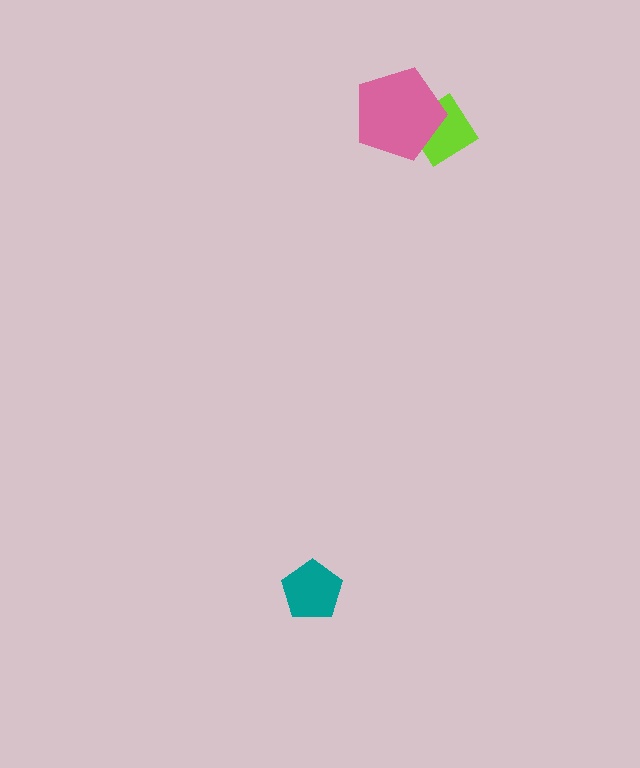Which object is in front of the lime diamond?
The pink pentagon is in front of the lime diamond.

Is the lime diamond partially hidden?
Yes, it is partially covered by another shape.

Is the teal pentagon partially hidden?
No, no other shape covers it.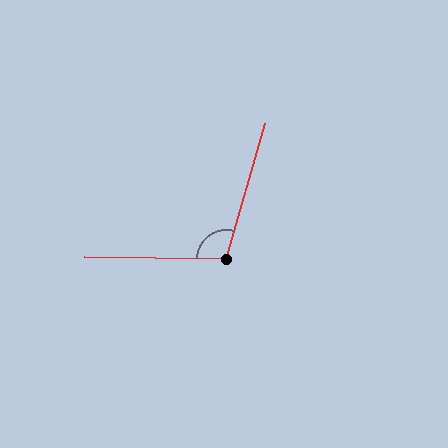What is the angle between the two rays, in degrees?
Approximately 105 degrees.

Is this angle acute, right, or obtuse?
It is obtuse.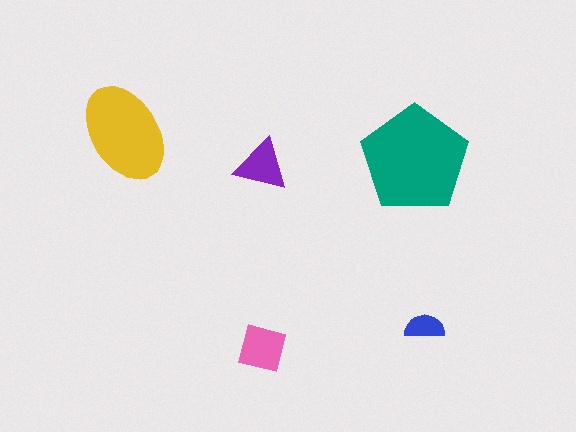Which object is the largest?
The teal pentagon.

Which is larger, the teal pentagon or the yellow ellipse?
The teal pentagon.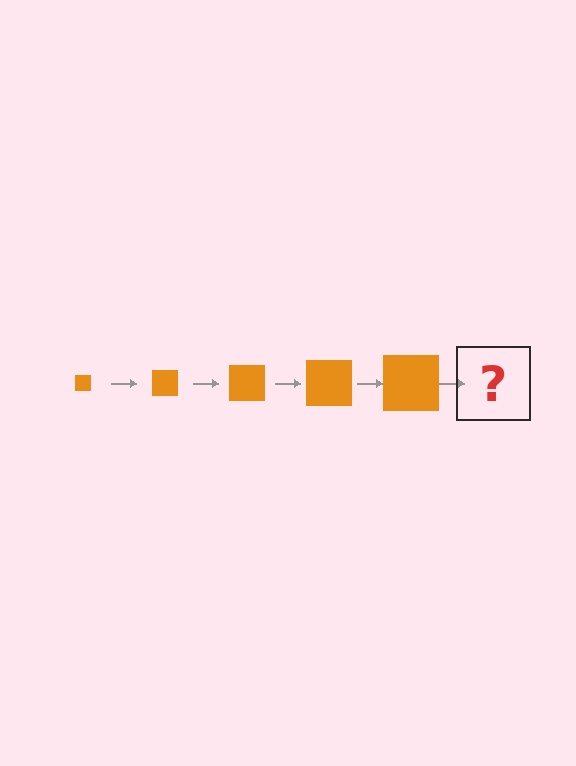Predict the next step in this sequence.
The next step is an orange square, larger than the previous one.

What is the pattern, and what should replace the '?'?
The pattern is that the square gets progressively larger each step. The '?' should be an orange square, larger than the previous one.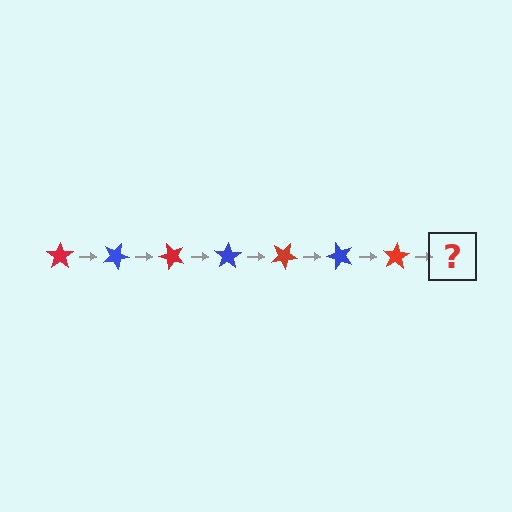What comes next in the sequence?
The next element should be a blue star, rotated 175 degrees from the start.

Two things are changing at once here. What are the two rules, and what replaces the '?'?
The two rules are that it rotates 25 degrees each step and the color cycles through red and blue. The '?' should be a blue star, rotated 175 degrees from the start.